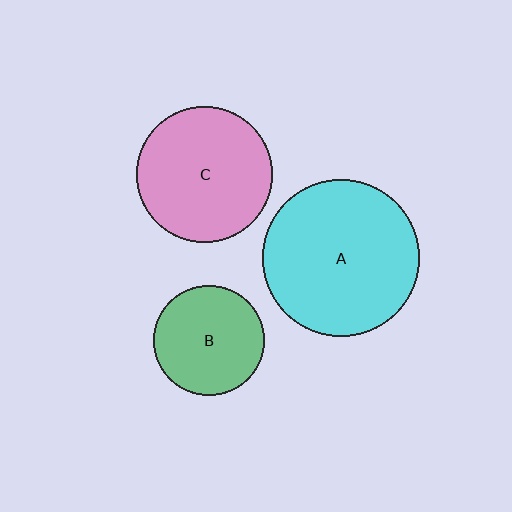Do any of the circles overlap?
No, none of the circles overlap.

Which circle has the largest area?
Circle A (cyan).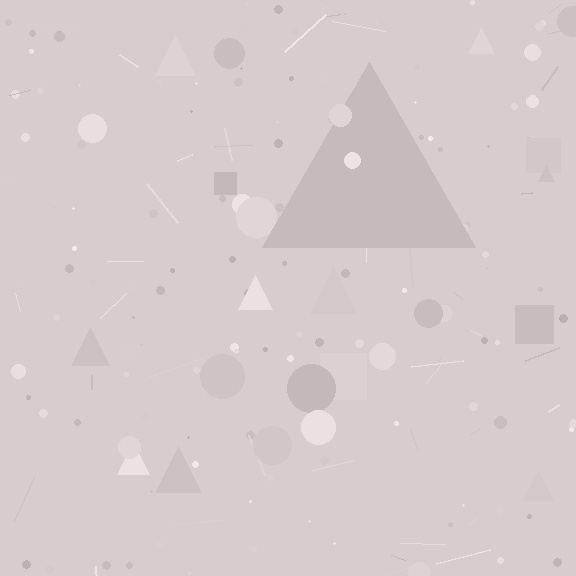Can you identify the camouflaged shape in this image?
The camouflaged shape is a triangle.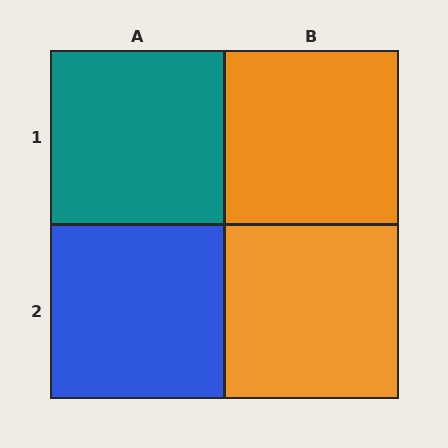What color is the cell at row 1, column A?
Teal.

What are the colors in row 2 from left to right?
Blue, orange.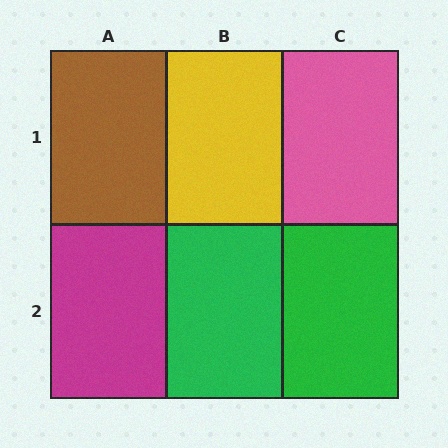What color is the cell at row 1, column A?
Brown.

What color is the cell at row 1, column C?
Pink.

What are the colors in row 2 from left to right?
Magenta, green, green.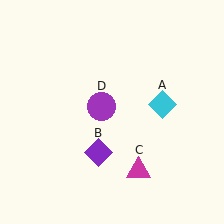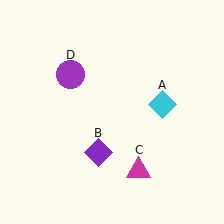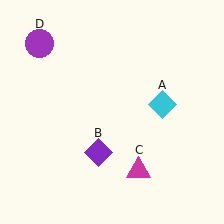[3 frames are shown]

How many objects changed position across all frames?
1 object changed position: purple circle (object D).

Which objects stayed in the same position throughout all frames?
Cyan diamond (object A) and purple diamond (object B) and magenta triangle (object C) remained stationary.